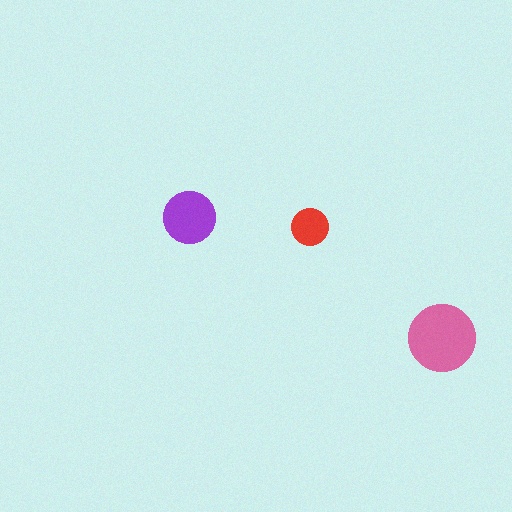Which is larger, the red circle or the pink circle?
The pink one.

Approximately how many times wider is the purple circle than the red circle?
About 1.5 times wider.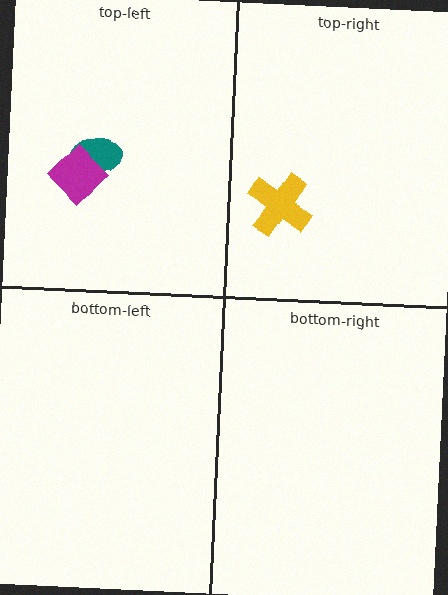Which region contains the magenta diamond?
The top-left region.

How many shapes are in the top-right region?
1.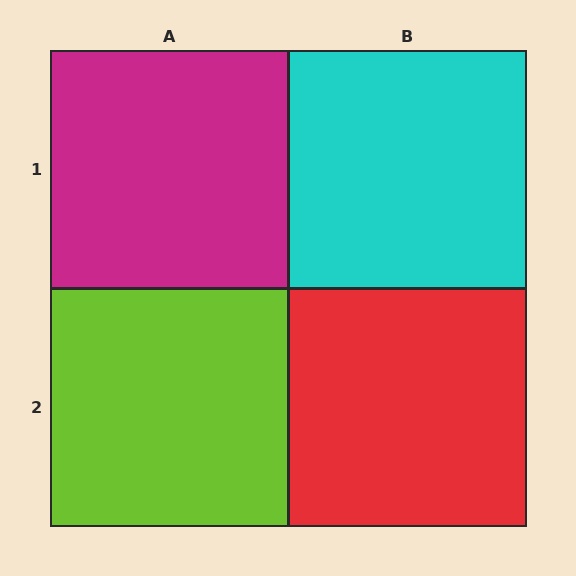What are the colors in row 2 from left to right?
Lime, red.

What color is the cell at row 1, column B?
Cyan.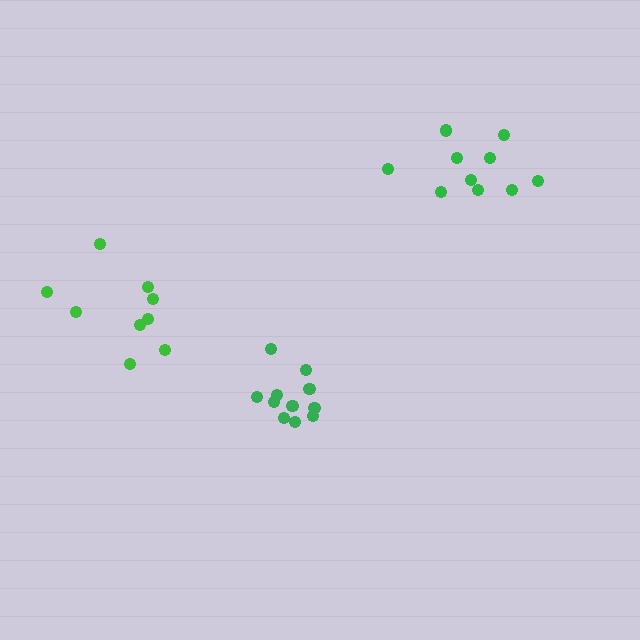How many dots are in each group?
Group 1: 9 dots, Group 2: 11 dots, Group 3: 10 dots (30 total).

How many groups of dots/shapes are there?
There are 3 groups.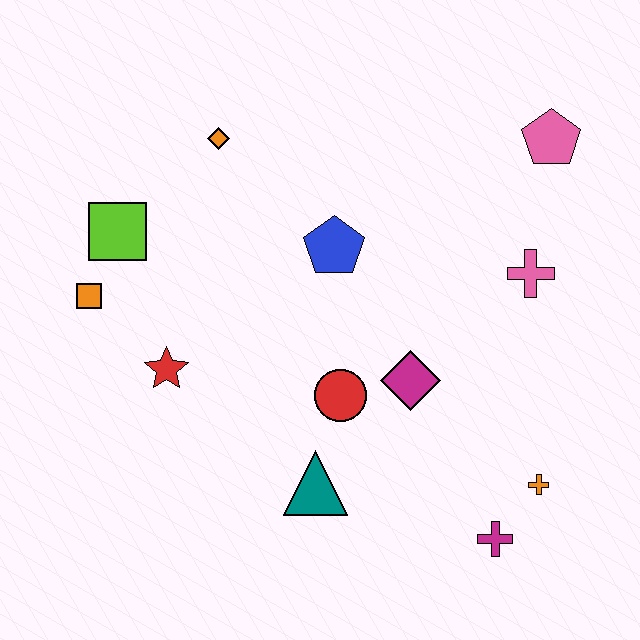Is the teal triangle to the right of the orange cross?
No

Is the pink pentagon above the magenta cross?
Yes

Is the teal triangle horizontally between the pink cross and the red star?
Yes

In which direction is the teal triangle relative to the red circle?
The teal triangle is below the red circle.